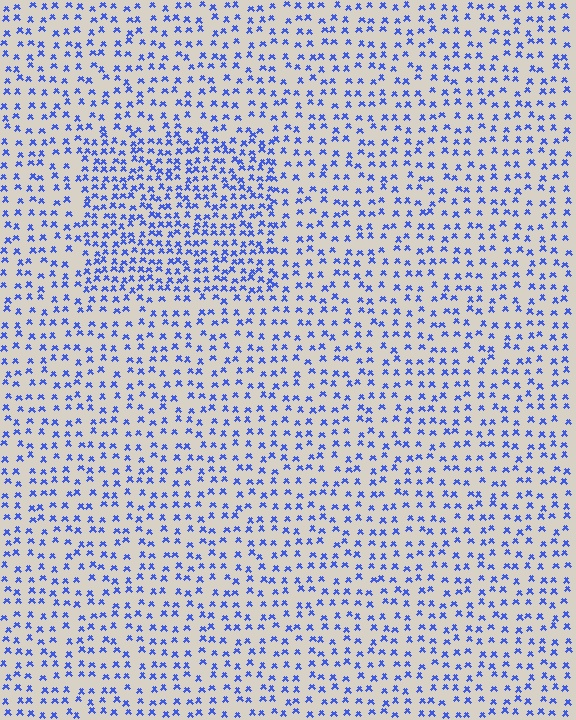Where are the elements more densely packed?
The elements are more densely packed inside the rectangle boundary.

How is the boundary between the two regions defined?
The boundary is defined by a change in element density (approximately 1.8x ratio). All elements are the same color, size, and shape.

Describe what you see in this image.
The image contains small blue elements arranged at two different densities. A rectangle-shaped region is visible where the elements are more densely packed than the surrounding area.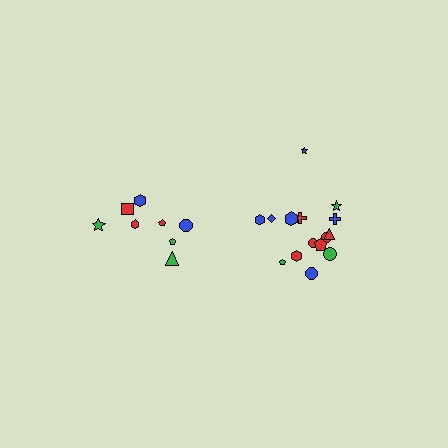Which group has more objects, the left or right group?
The right group.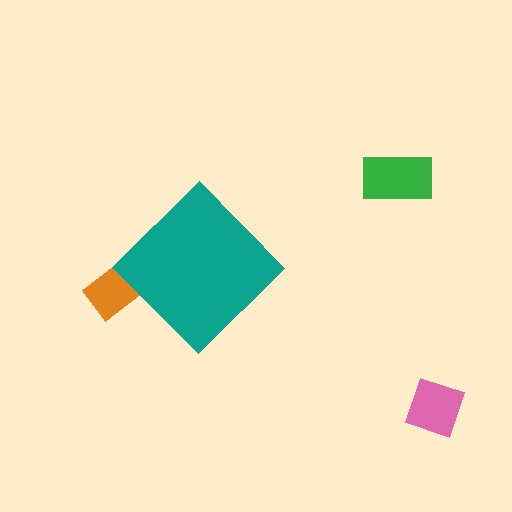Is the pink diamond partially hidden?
No, the pink diamond is fully visible.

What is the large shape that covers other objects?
A teal diamond.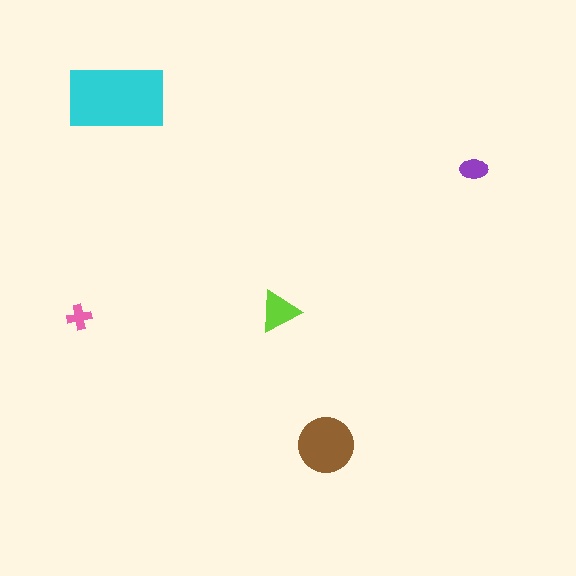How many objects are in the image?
There are 5 objects in the image.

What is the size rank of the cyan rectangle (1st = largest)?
1st.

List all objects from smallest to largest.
The pink cross, the purple ellipse, the lime triangle, the brown circle, the cyan rectangle.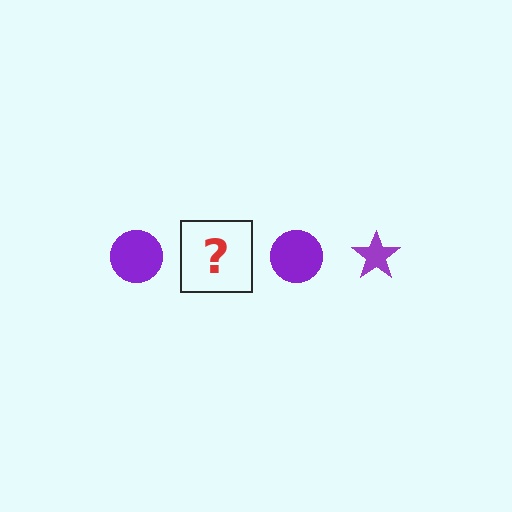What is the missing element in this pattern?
The missing element is a purple star.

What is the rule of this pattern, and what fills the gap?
The rule is that the pattern cycles through circle, star shapes in purple. The gap should be filled with a purple star.